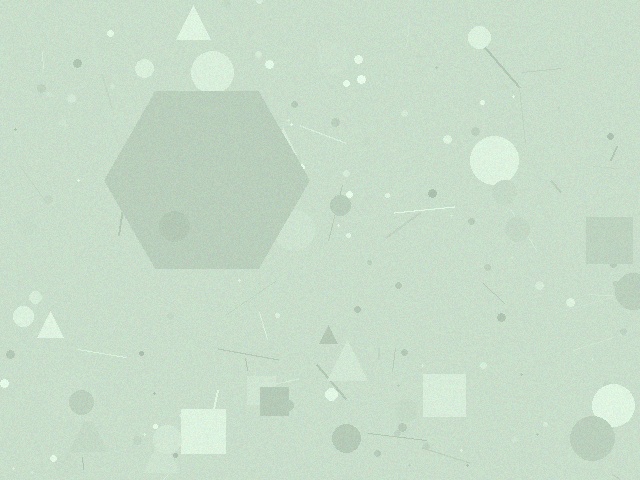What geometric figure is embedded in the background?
A hexagon is embedded in the background.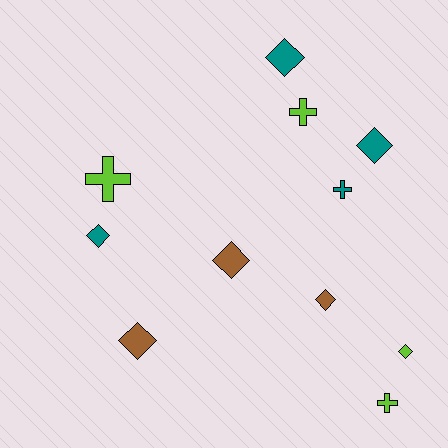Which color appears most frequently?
Teal, with 4 objects.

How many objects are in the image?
There are 11 objects.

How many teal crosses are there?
There is 1 teal cross.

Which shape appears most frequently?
Diamond, with 7 objects.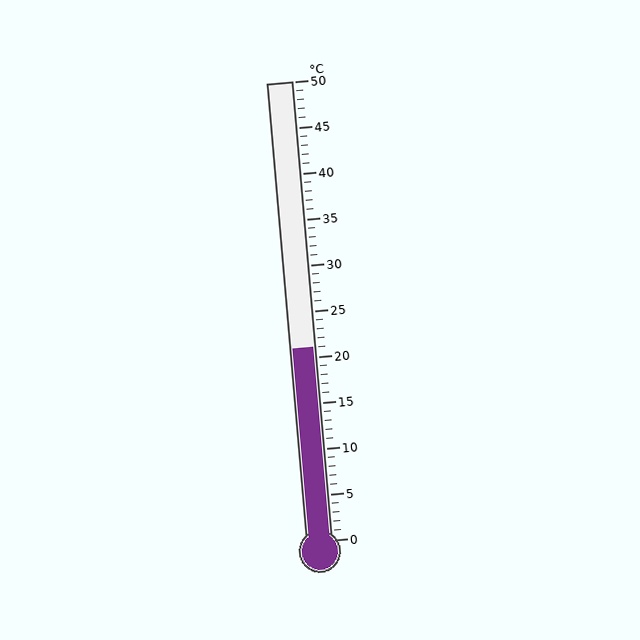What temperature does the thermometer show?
The thermometer shows approximately 21°C.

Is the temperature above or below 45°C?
The temperature is below 45°C.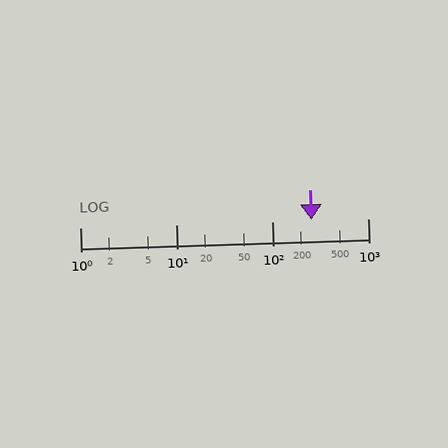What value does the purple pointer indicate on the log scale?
The pointer indicates approximately 260.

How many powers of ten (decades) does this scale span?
The scale spans 3 decades, from 1 to 1000.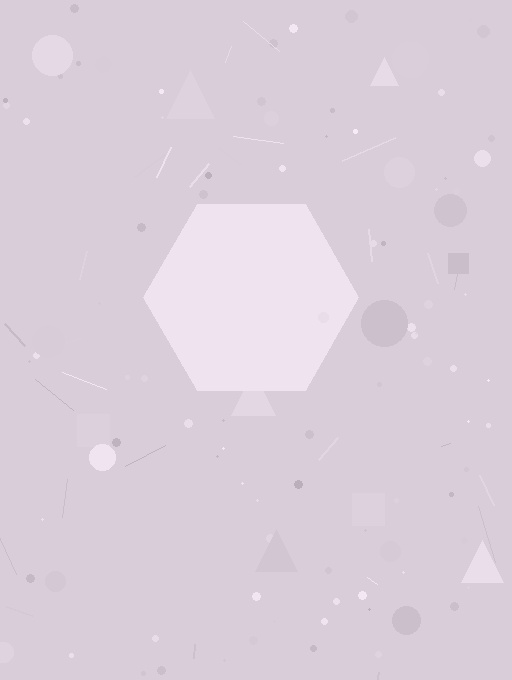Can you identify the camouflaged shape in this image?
The camouflaged shape is a hexagon.